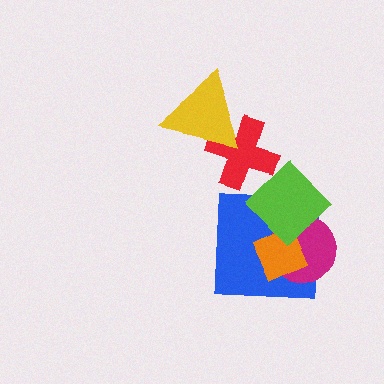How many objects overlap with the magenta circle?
3 objects overlap with the magenta circle.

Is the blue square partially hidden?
Yes, it is partially covered by another shape.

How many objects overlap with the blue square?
3 objects overlap with the blue square.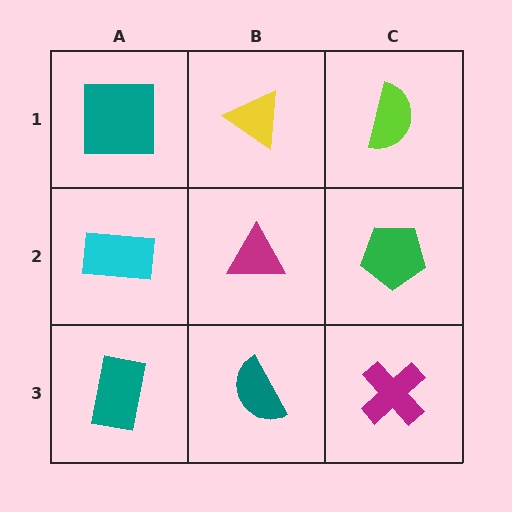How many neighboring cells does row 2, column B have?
4.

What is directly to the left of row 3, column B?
A teal rectangle.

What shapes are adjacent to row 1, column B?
A magenta triangle (row 2, column B), a teal square (row 1, column A), a lime semicircle (row 1, column C).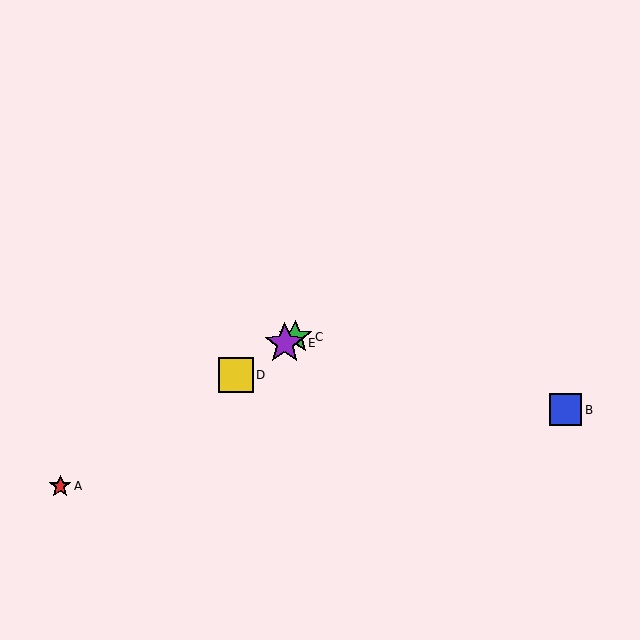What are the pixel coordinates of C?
Object C is at (295, 337).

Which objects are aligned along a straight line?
Objects A, C, D, E are aligned along a straight line.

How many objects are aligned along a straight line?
4 objects (A, C, D, E) are aligned along a straight line.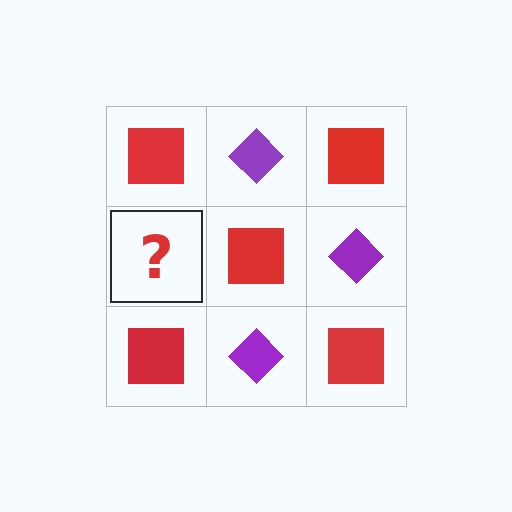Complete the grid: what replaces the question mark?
The question mark should be replaced with a purple diamond.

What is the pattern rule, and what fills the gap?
The rule is that it alternates red square and purple diamond in a checkerboard pattern. The gap should be filled with a purple diamond.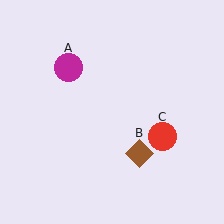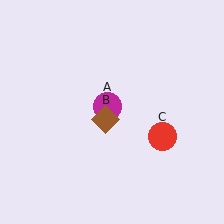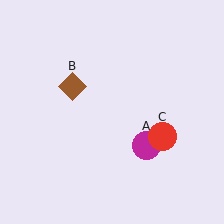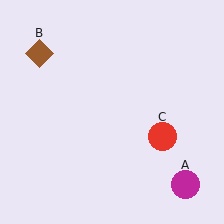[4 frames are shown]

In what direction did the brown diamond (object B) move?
The brown diamond (object B) moved up and to the left.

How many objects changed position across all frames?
2 objects changed position: magenta circle (object A), brown diamond (object B).